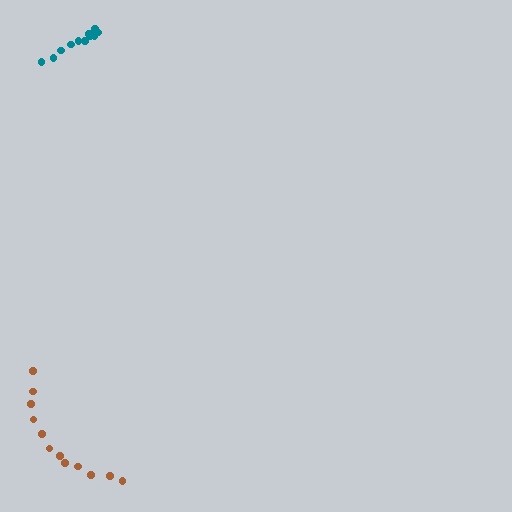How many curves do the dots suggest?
There are 2 distinct paths.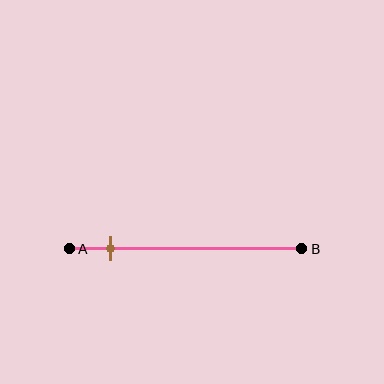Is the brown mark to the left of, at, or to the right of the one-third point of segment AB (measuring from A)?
The brown mark is to the left of the one-third point of segment AB.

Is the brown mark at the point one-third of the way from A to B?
No, the mark is at about 20% from A, not at the 33% one-third point.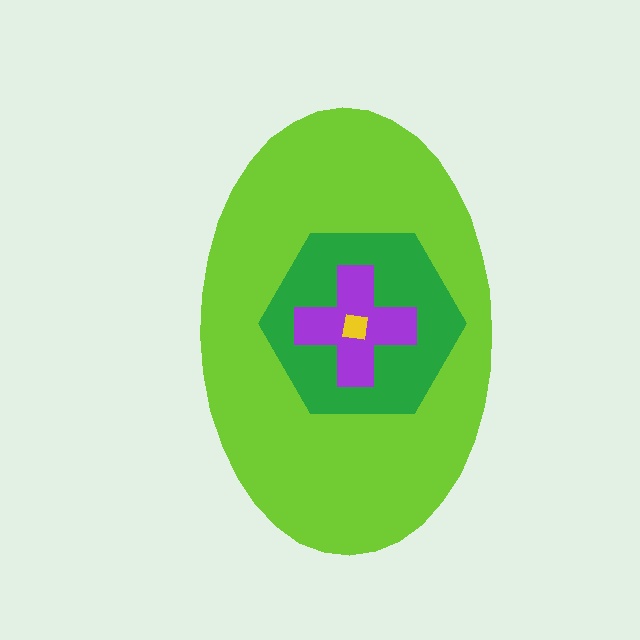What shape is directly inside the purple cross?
The yellow square.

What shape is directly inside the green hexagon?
The purple cross.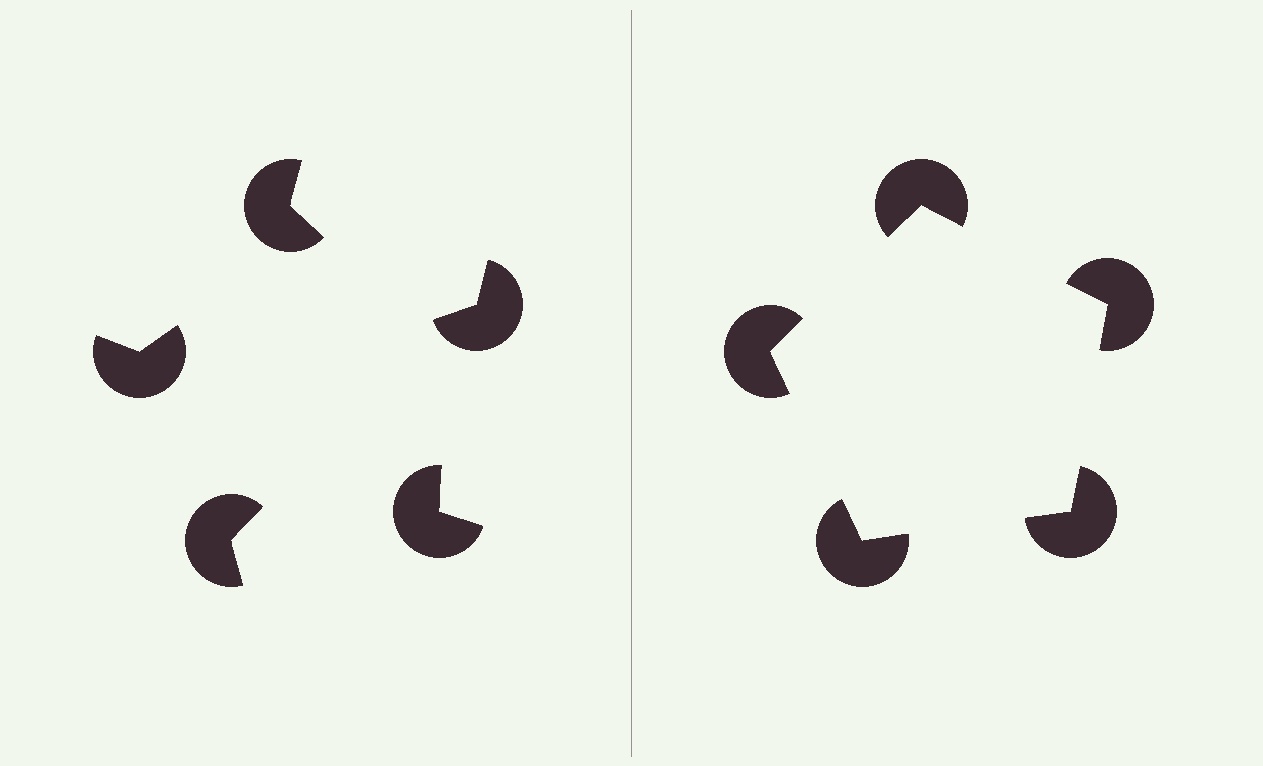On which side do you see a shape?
An illusory pentagon appears on the right side. On the left side the wedge cuts are rotated, so no coherent shape forms.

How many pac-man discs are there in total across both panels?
10 — 5 on each side.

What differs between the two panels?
The pac-man discs are positioned identically on both sides; only the wedge orientations differ. On the right they align to a pentagon; on the left they are misaligned.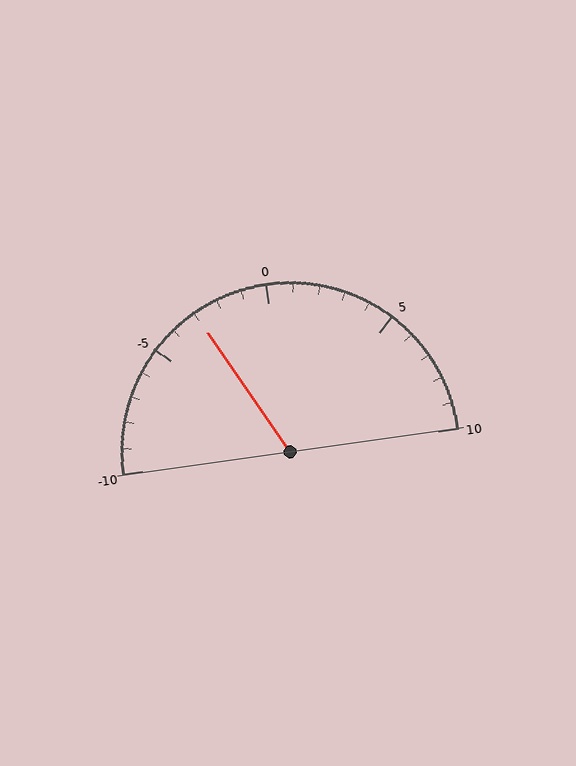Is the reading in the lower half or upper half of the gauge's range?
The reading is in the lower half of the range (-10 to 10).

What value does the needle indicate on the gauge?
The needle indicates approximately -3.